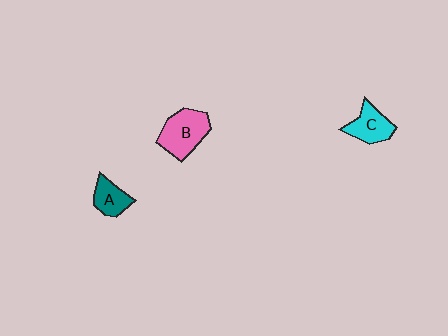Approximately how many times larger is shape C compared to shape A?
Approximately 1.2 times.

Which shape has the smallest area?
Shape A (teal).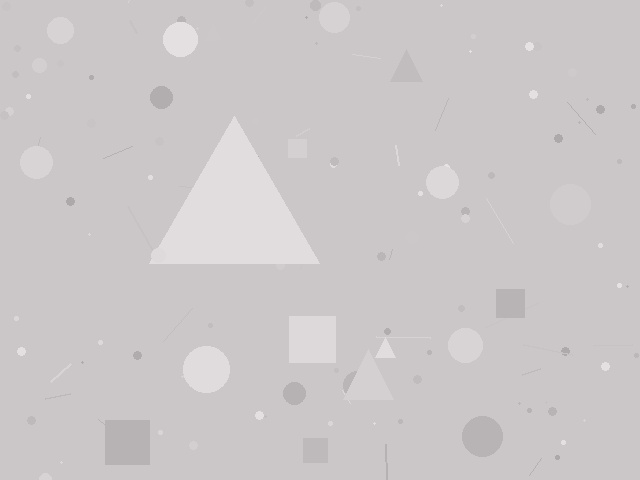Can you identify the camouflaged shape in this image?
The camouflaged shape is a triangle.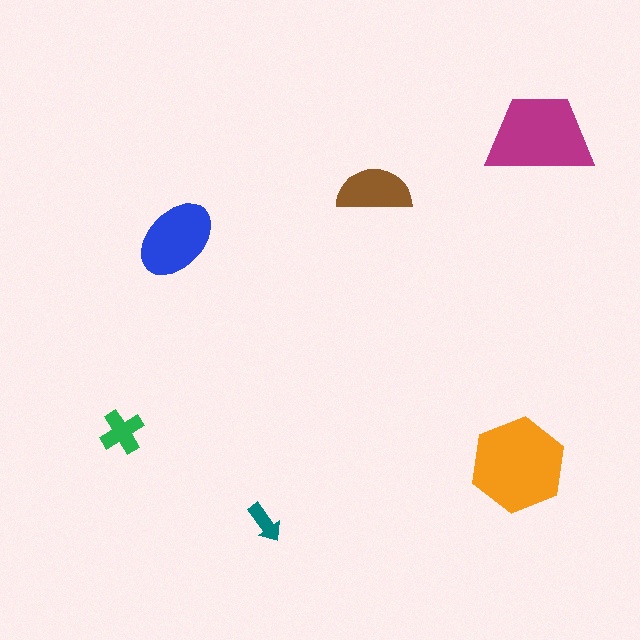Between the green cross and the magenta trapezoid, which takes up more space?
The magenta trapezoid.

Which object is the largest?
The orange hexagon.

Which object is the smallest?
The teal arrow.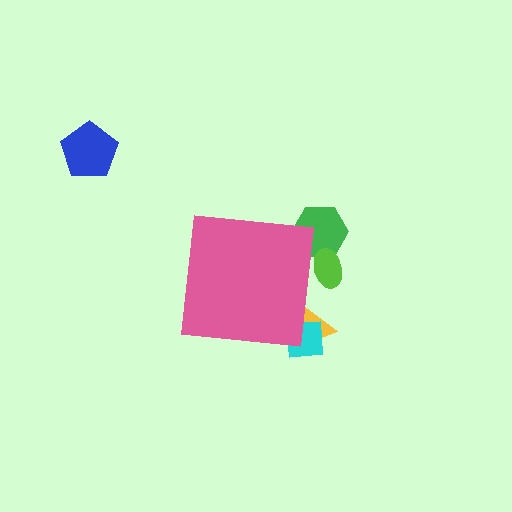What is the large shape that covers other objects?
A pink square.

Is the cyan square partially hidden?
Yes, the cyan square is partially hidden behind the pink square.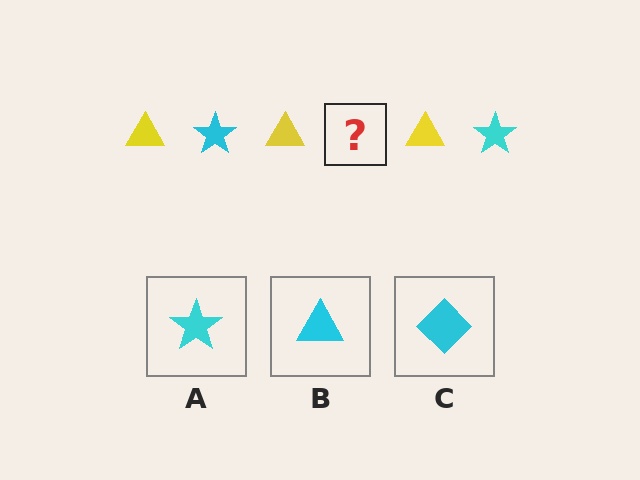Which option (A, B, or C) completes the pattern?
A.